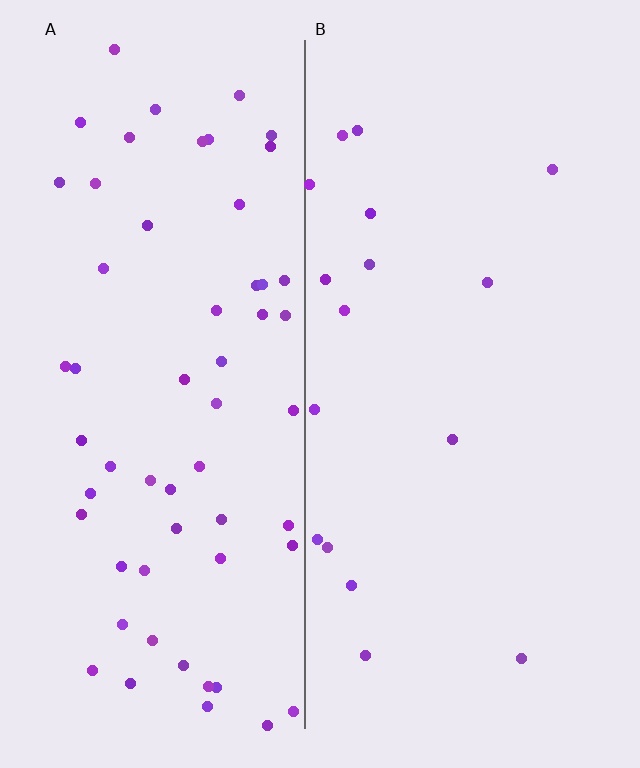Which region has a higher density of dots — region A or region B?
A (the left).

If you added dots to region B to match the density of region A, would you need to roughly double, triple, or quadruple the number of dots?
Approximately triple.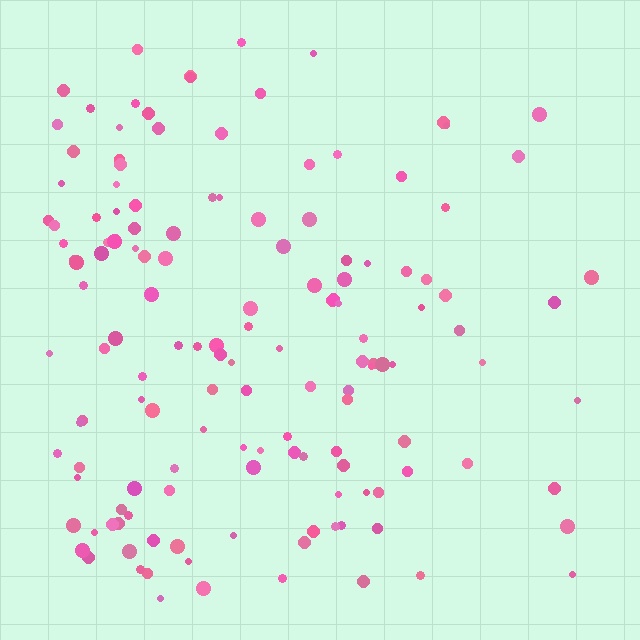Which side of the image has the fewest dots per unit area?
The right.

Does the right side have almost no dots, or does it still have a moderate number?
Still a moderate number, just noticeably fewer than the left.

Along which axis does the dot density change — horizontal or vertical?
Horizontal.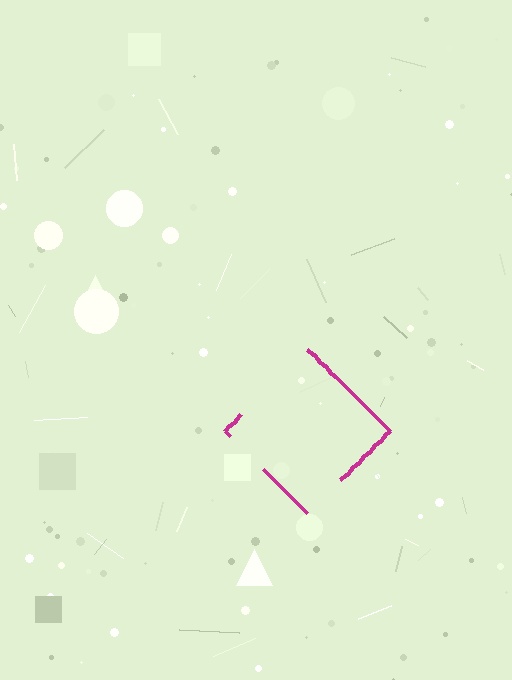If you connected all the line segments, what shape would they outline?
They would outline a diamond.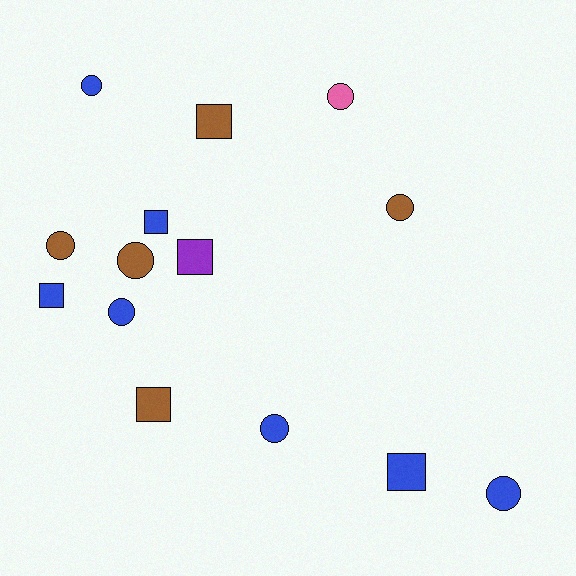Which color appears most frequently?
Blue, with 7 objects.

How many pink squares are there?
There are no pink squares.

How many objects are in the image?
There are 14 objects.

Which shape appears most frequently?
Circle, with 8 objects.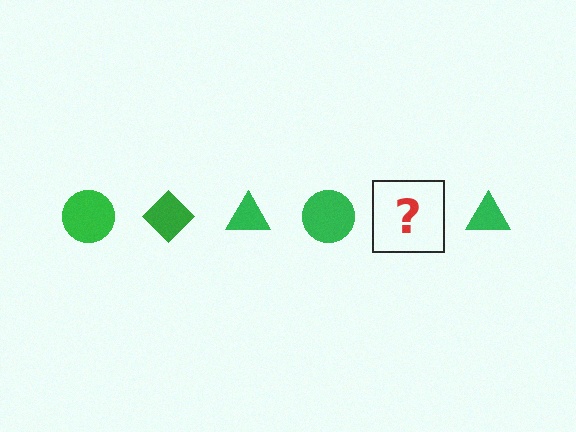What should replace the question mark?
The question mark should be replaced with a green diamond.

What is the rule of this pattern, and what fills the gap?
The rule is that the pattern cycles through circle, diamond, triangle shapes in green. The gap should be filled with a green diamond.